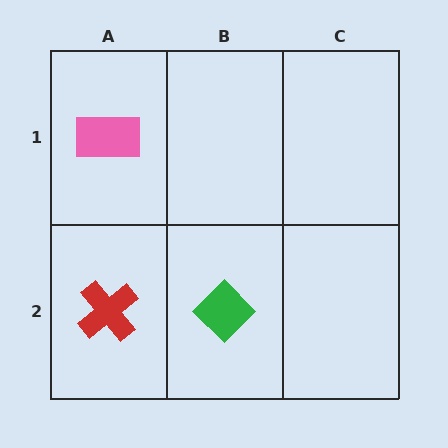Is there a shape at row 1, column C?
No, that cell is empty.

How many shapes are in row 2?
2 shapes.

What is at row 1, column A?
A pink rectangle.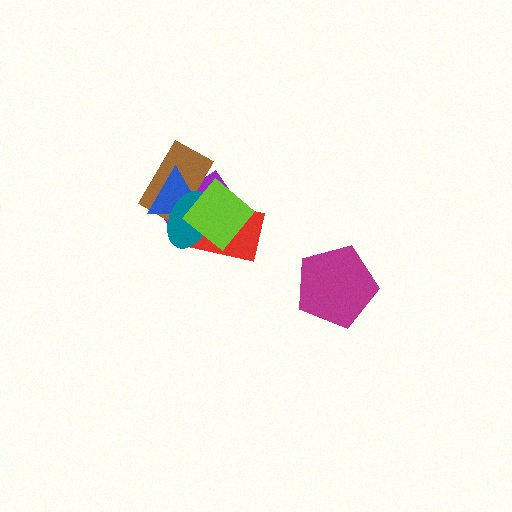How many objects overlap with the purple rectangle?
5 objects overlap with the purple rectangle.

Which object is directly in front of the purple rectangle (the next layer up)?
The brown rectangle is directly in front of the purple rectangle.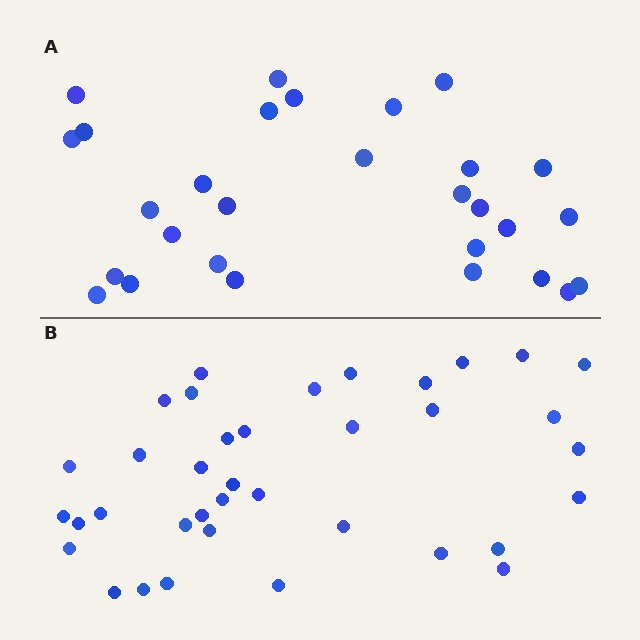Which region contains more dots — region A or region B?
Region B (the bottom region) has more dots.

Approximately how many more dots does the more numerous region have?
Region B has roughly 8 or so more dots than region A.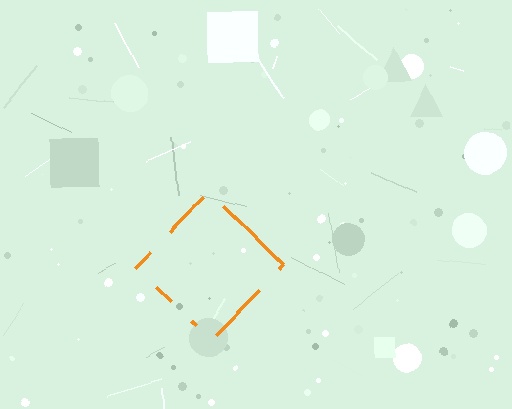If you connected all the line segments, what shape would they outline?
They would outline a diamond.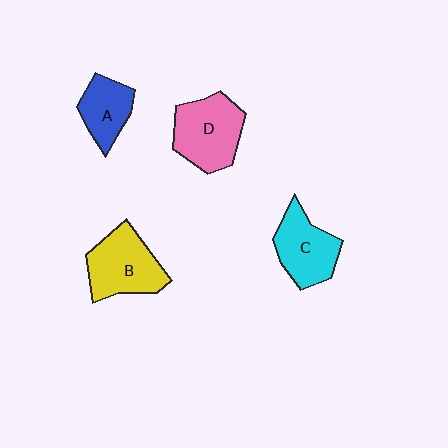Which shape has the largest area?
Shape D (pink).